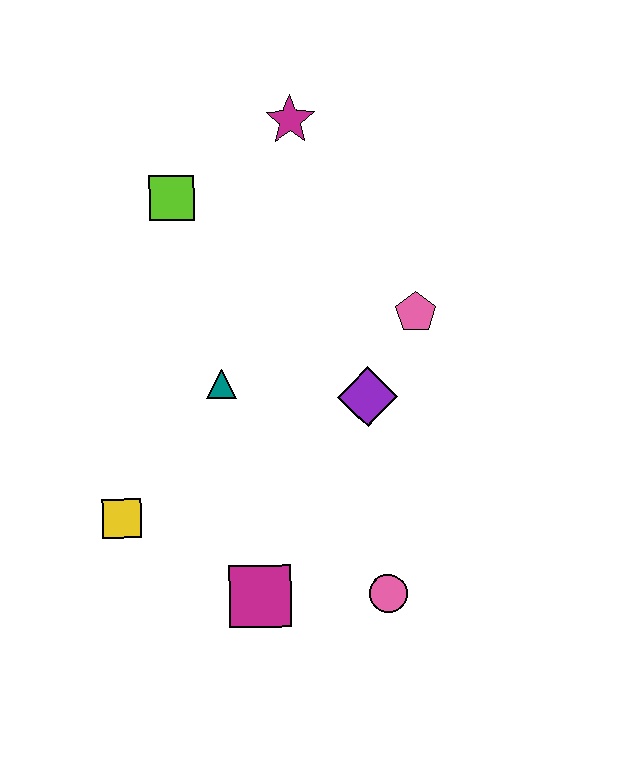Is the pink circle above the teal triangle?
No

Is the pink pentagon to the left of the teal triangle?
No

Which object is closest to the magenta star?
The lime square is closest to the magenta star.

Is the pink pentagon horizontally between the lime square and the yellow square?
No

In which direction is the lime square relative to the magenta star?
The lime square is to the left of the magenta star.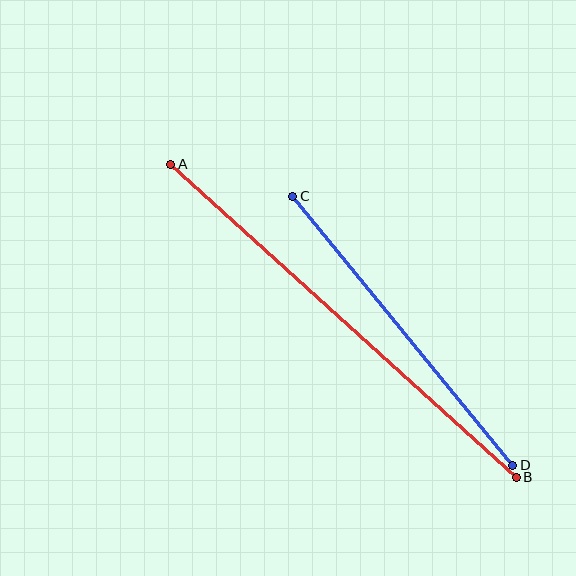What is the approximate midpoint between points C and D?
The midpoint is at approximately (403, 331) pixels.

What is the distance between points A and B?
The distance is approximately 466 pixels.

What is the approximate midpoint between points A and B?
The midpoint is at approximately (343, 321) pixels.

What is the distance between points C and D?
The distance is approximately 347 pixels.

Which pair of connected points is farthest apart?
Points A and B are farthest apart.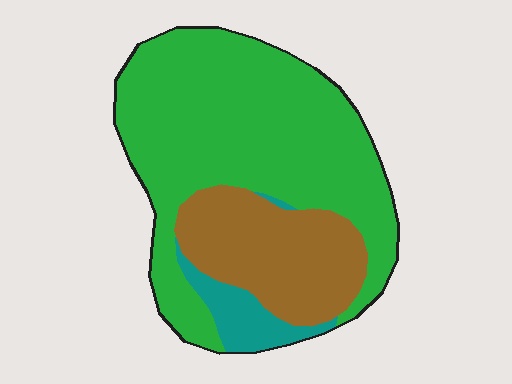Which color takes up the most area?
Green, at roughly 65%.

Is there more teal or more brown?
Brown.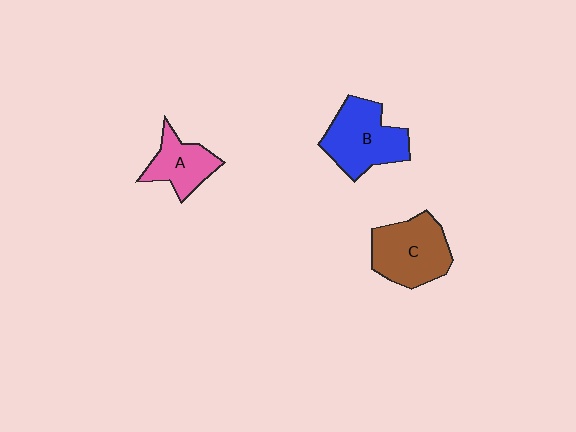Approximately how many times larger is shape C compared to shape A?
Approximately 1.5 times.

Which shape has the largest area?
Shape B (blue).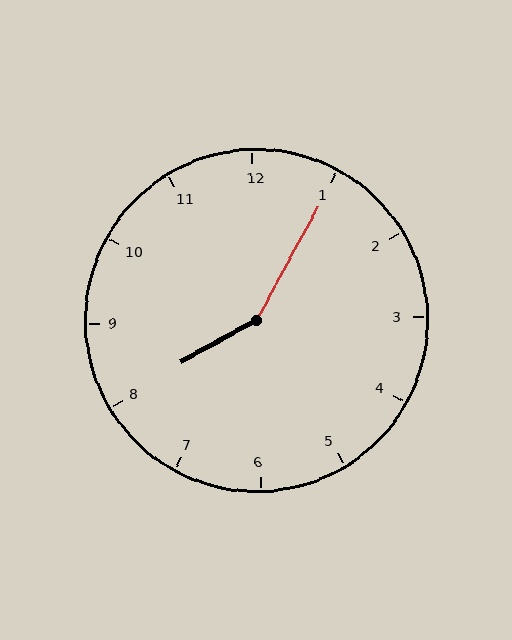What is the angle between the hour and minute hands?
Approximately 148 degrees.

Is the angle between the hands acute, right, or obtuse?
It is obtuse.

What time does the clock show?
8:05.